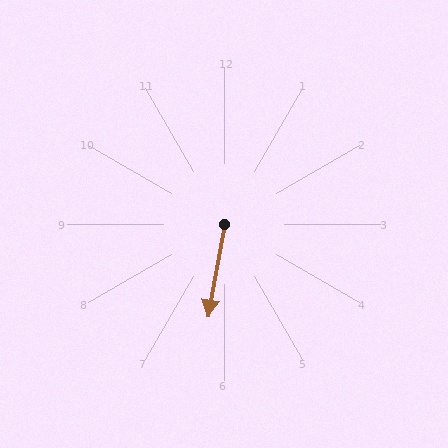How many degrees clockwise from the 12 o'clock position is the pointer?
Approximately 190 degrees.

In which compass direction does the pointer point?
South.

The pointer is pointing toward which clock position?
Roughly 6 o'clock.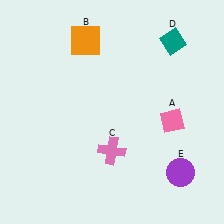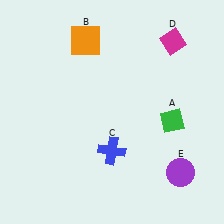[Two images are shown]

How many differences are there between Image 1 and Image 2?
There are 3 differences between the two images.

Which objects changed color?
A changed from pink to green. C changed from pink to blue. D changed from teal to magenta.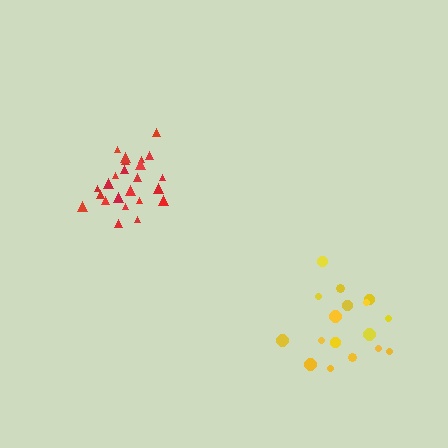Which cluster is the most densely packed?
Red.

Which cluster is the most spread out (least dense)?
Yellow.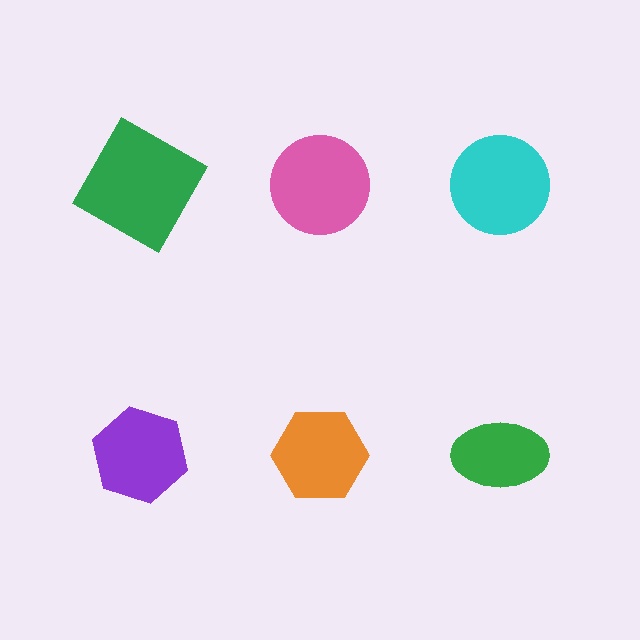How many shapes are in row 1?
3 shapes.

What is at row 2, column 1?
A purple hexagon.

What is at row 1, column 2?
A pink circle.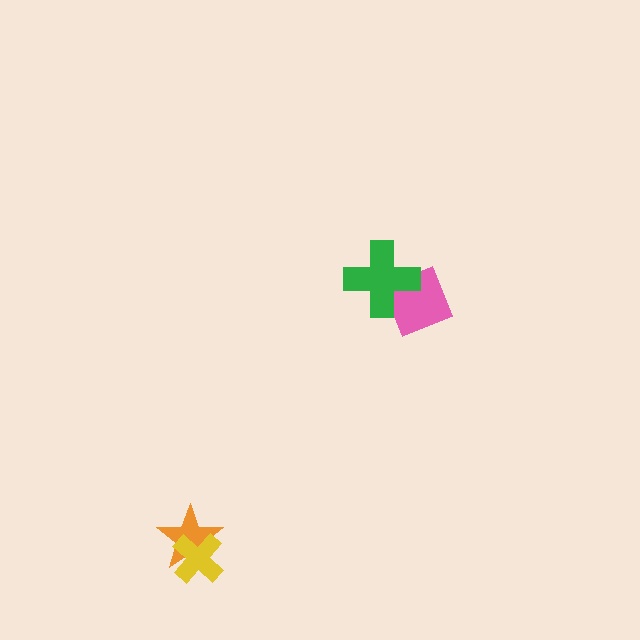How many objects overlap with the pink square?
1 object overlaps with the pink square.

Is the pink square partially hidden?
Yes, it is partially covered by another shape.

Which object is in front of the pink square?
The green cross is in front of the pink square.